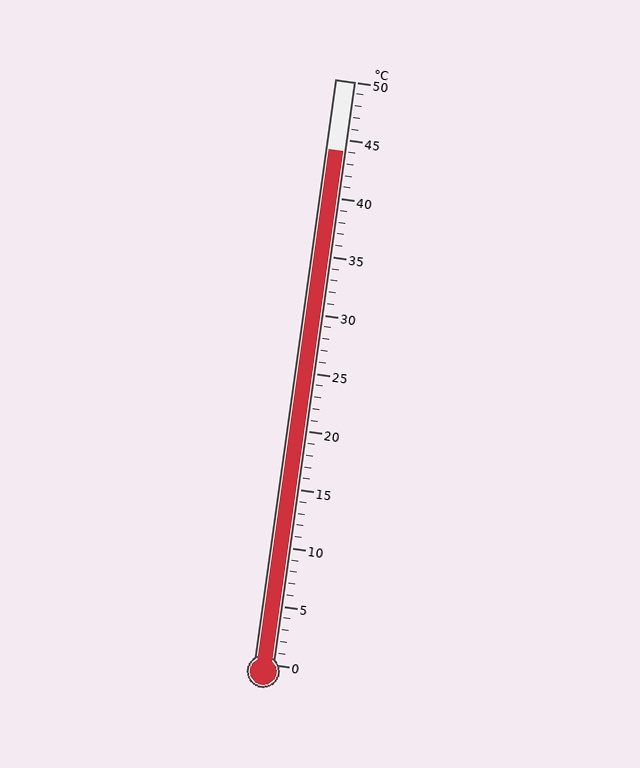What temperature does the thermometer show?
The thermometer shows approximately 44°C.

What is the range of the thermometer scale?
The thermometer scale ranges from 0°C to 50°C.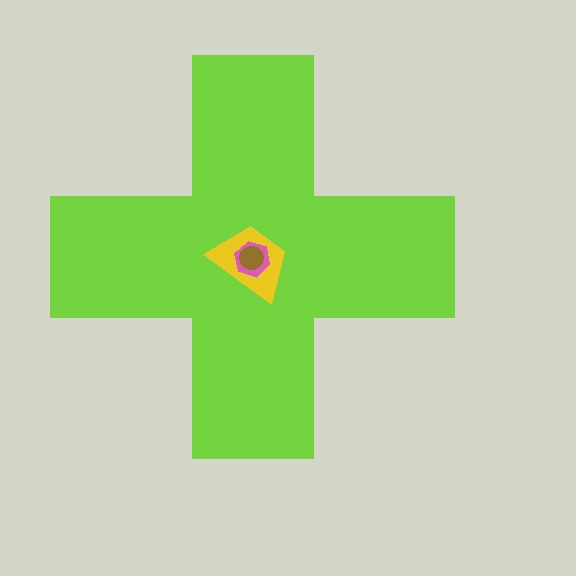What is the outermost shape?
The lime cross.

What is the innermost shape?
The brown circle.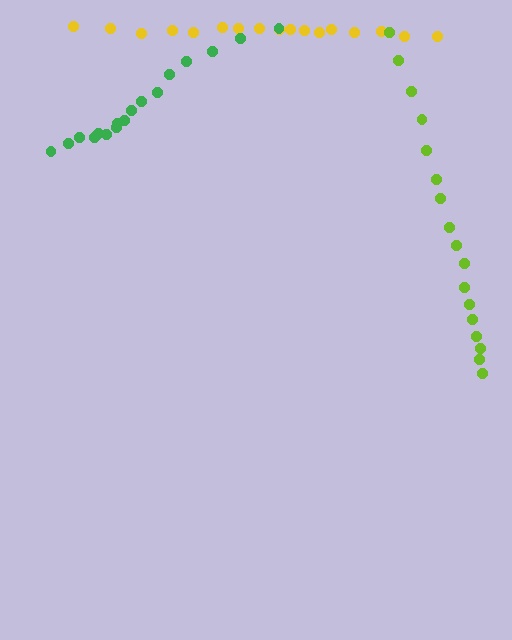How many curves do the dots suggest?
There are 3 distinct paths.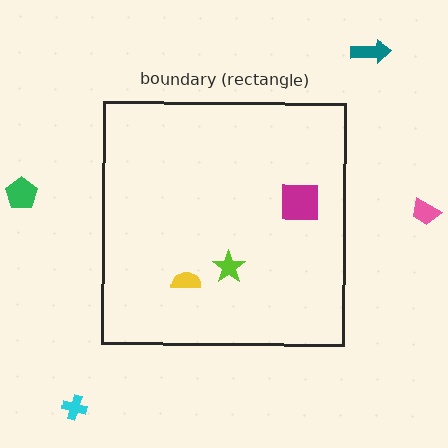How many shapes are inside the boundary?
3 inside, 4 outside.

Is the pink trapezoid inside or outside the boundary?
Outside.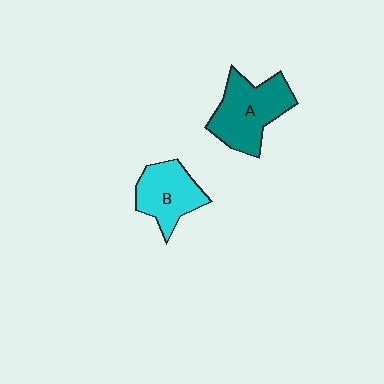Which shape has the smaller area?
Shape B (cyan).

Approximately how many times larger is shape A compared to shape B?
Approximately 1.3 times.